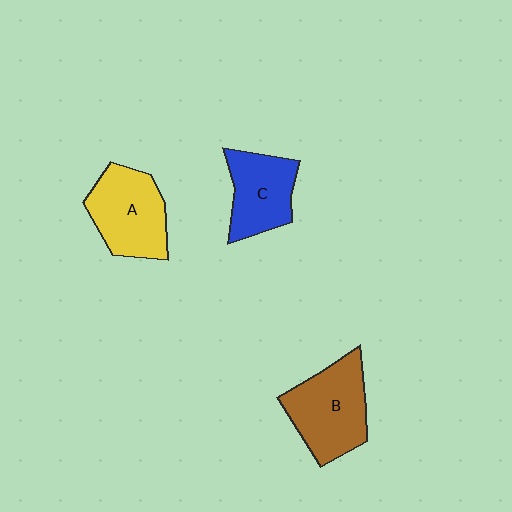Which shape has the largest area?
Shape B (brown).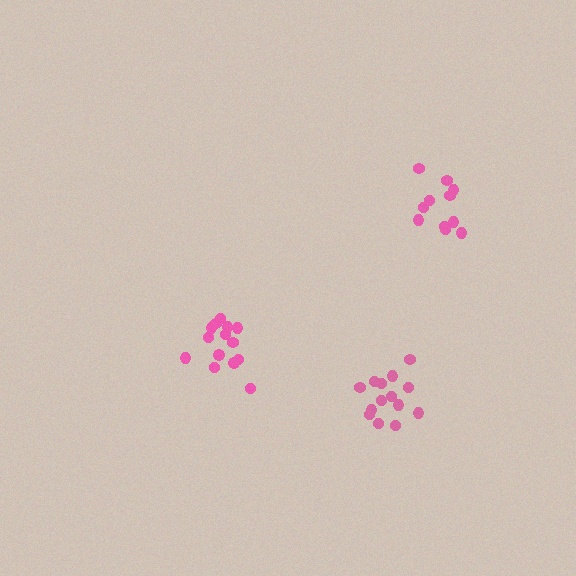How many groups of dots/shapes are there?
There are 3 groups.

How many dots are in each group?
Group 1: 14 dots, Group 2: 11 dots, Group 3: 14 dots (39 total).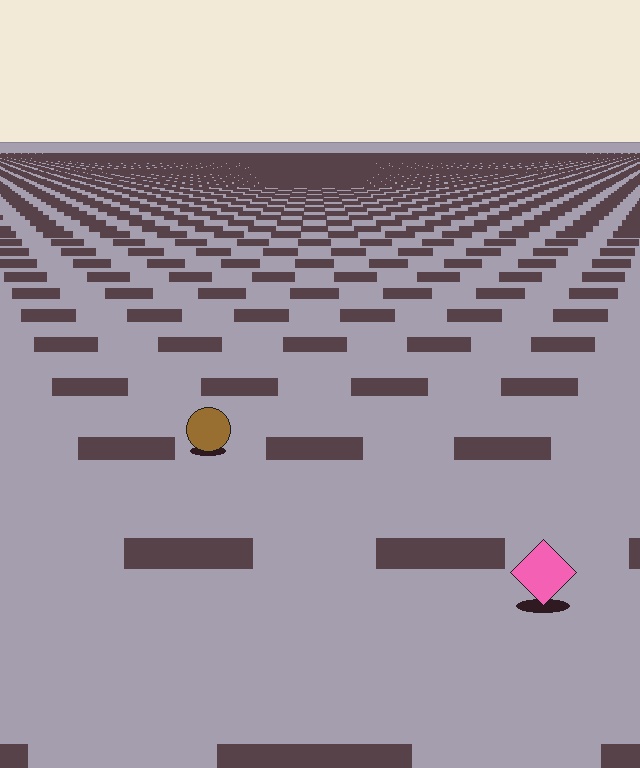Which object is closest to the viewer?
The pink diamond is closest. The texture marks near it are larger and more spread out.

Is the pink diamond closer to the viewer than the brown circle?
Yes. The pink diamond is closer — you can tell from the texture gradient: the ground texture is coarser near it.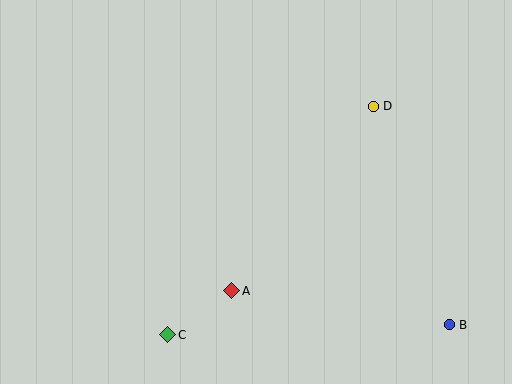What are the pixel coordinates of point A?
Point A is at (232, 291).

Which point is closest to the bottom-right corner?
Point B is closest to the bottom-right corner.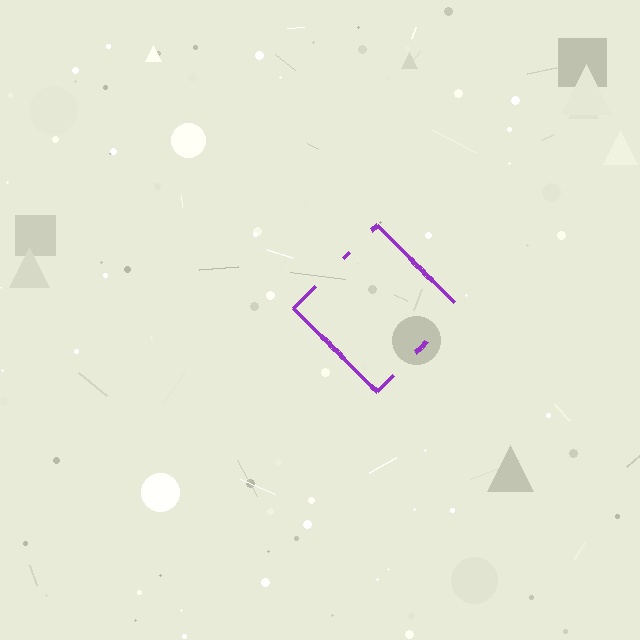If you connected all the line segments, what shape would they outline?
They would outline a diamond.